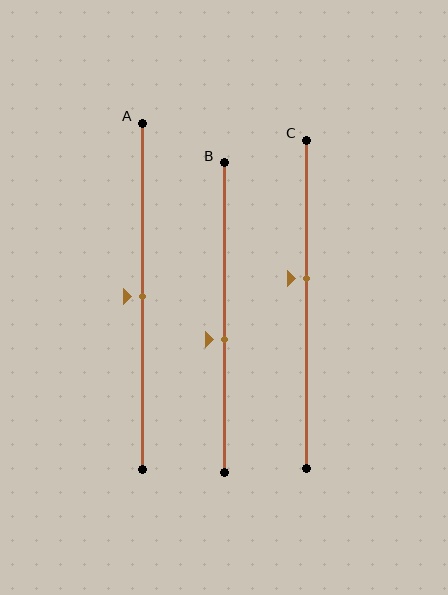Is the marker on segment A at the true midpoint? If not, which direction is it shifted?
Yes, the marker on segment A is at the true midpoint.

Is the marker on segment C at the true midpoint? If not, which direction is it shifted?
No, the marker on segment C is shifted upward by about 8% of the segment length.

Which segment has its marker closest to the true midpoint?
Segment A has its marker closest to the true midpoint.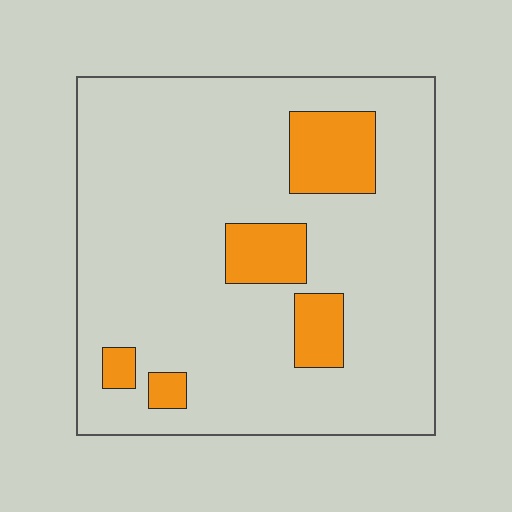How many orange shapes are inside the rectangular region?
5.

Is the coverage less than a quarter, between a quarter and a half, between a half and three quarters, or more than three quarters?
Less than a quarter.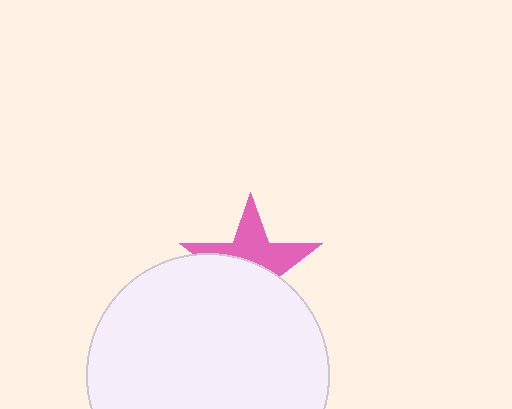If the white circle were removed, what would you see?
You would see the complete pink star.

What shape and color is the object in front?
The object in front is a white circle.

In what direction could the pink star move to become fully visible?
The pink star could move up. That would shift it out from behind the white circle entirely.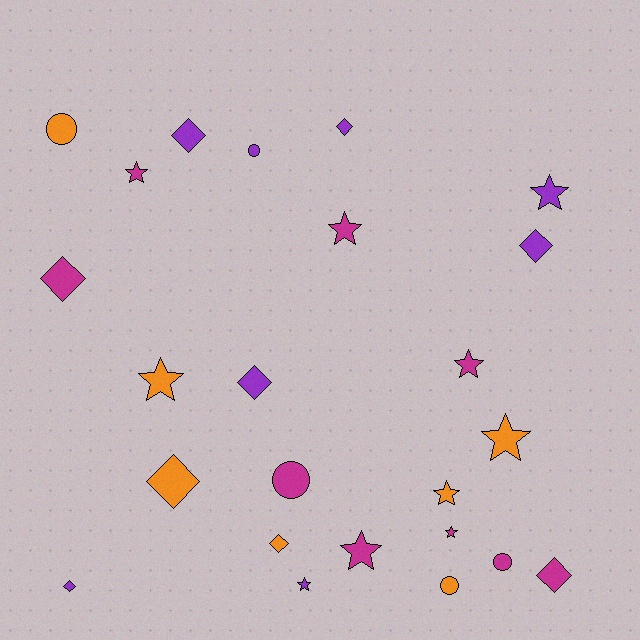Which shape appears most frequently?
Star, with 10 objects.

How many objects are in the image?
There are 24 objects.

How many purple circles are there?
There is 1 purple circle.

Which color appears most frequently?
Magenta, with 9 objects.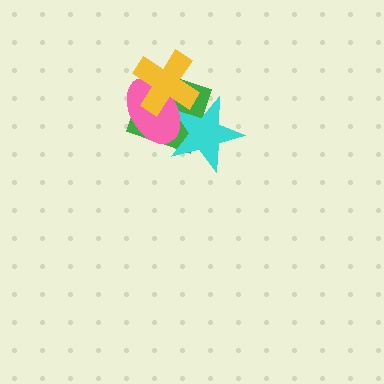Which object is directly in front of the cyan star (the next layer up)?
The pink ellipse is directly in front of the cyan star.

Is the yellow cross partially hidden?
No, no other shape covers it.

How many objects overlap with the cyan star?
3 objects overlap with the cyan star.